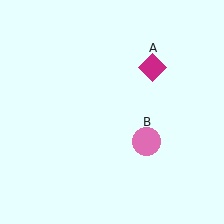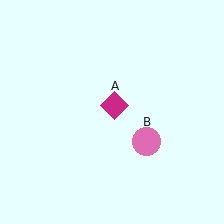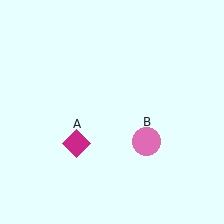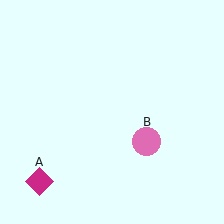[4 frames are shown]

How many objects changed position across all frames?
1 object changed position: magenta diamond (object A).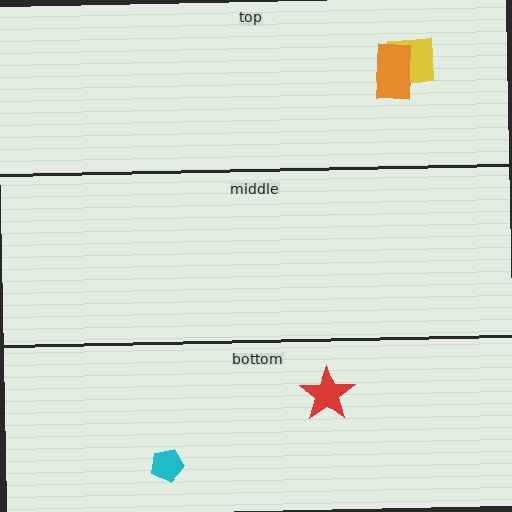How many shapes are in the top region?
2.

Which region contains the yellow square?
The top region.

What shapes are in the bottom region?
The cyan pentagon, the red star.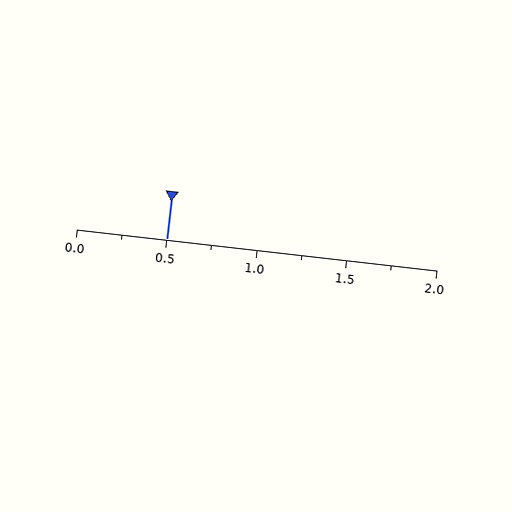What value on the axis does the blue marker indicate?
The marker indicates approximately 0.5.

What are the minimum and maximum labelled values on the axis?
The axis runs from 0.0 to 2.0.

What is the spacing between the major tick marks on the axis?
The major ticks are spaced 0.5 apart.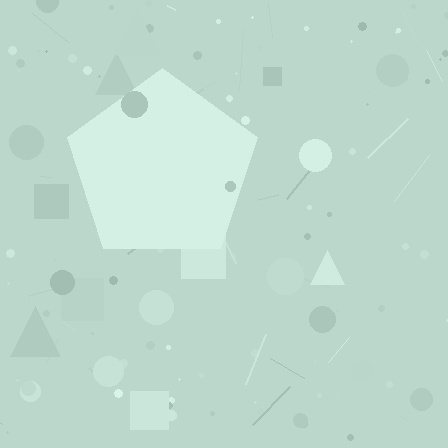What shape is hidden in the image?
A pentagon is hidden in the image.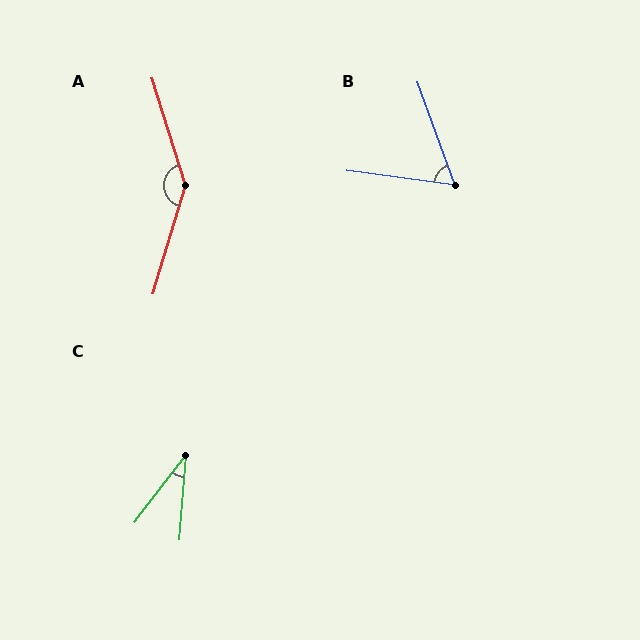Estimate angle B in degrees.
Approximately 63 degrees.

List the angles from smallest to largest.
C (33°), B (63°), A (146°).